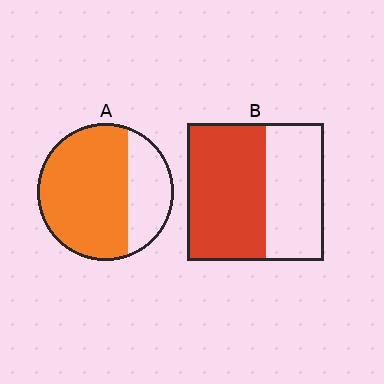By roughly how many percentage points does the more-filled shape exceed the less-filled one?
By roughly 15 percentage points (A over B).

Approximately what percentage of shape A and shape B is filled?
A is approximately 70% and B is approximately 60%.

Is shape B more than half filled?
Yes.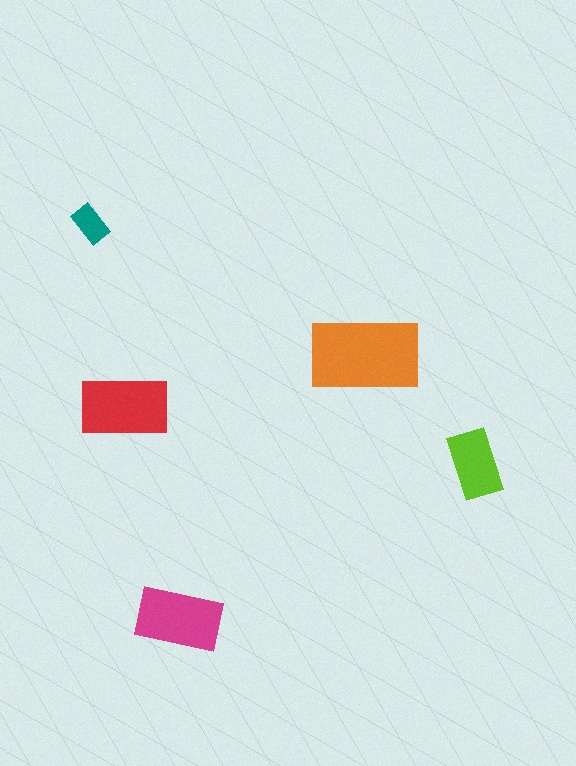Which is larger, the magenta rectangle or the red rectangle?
The red one.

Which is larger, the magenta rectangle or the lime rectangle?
The magenta one.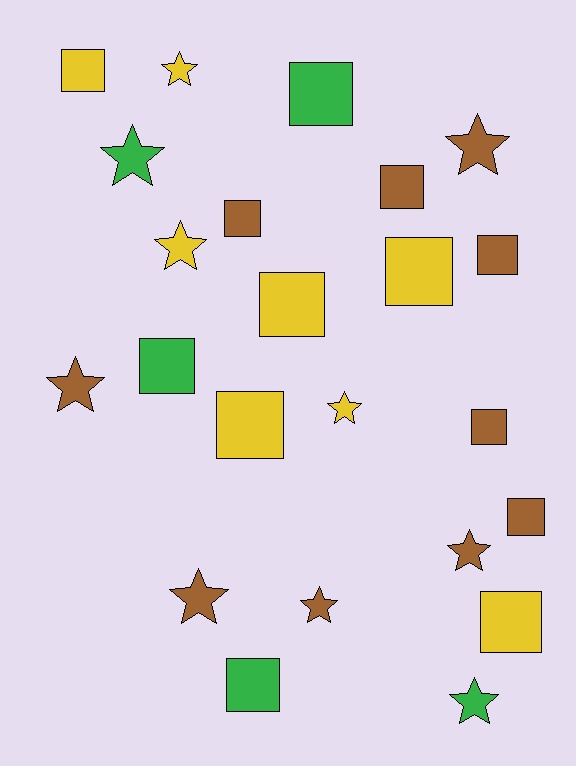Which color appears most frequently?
Brown, with 10 objects.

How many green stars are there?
There are 2 green stars.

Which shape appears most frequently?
Square, with 13 objects.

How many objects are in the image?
There are 23 objects.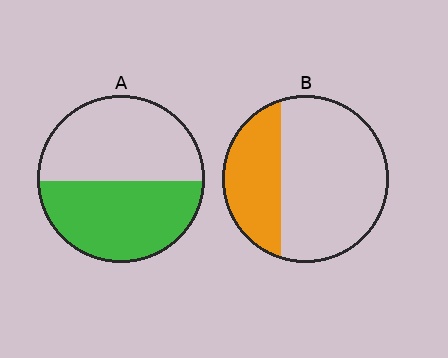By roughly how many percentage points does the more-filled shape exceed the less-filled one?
By roughly 15 percentage points (A over B).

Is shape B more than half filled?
No.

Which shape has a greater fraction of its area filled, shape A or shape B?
Shape A.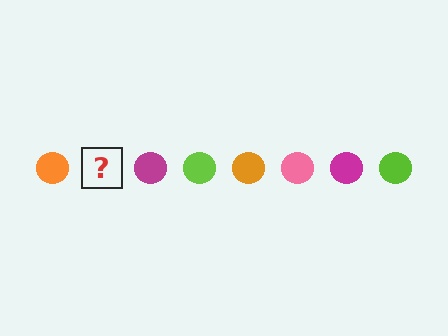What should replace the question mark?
The question mark should be replaced with a pink circle.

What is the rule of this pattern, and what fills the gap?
The rule is that the pattern cycles through orange, pink, magenta, lime circles. The gap should be filled with a pink circle.